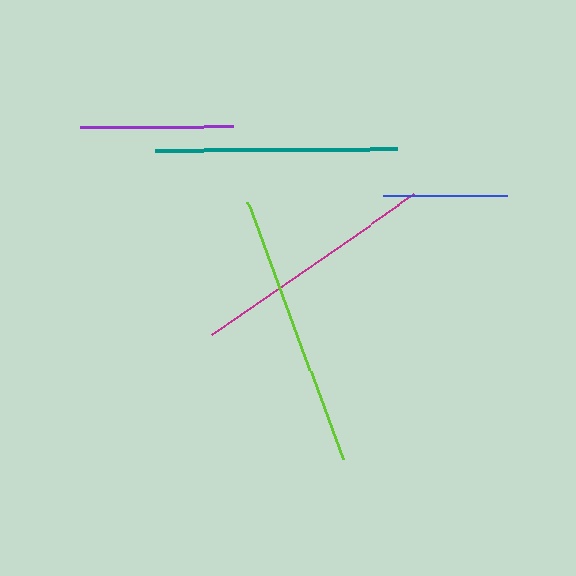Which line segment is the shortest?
The blue line is the shortest at approximately 125 pixels.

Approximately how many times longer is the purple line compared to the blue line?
The purple line is approximately 1.2 times the length of the blue line.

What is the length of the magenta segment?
The magenta segment is approximately 247 pixels long.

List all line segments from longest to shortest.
From longest to shortest: lime, magenta, teal, purple, blue.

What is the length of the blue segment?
The blue segment is approximately 125 pixels long.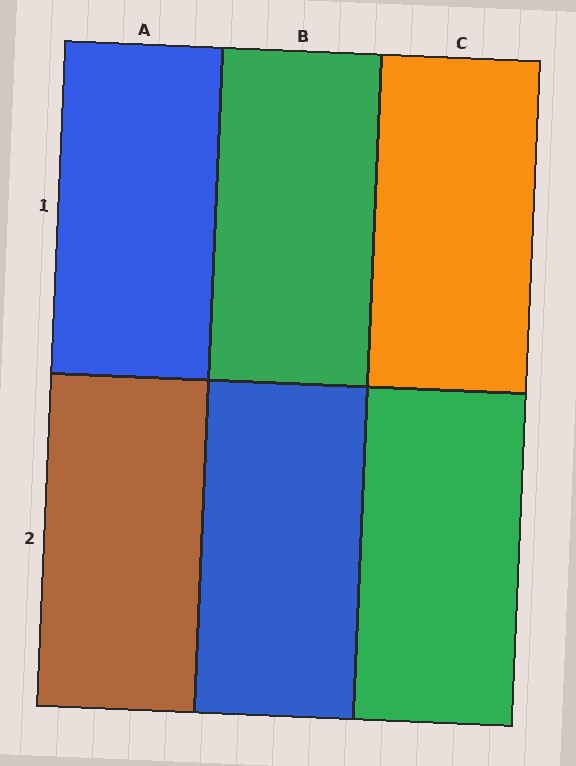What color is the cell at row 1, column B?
Green.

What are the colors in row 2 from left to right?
Brown, blue, green.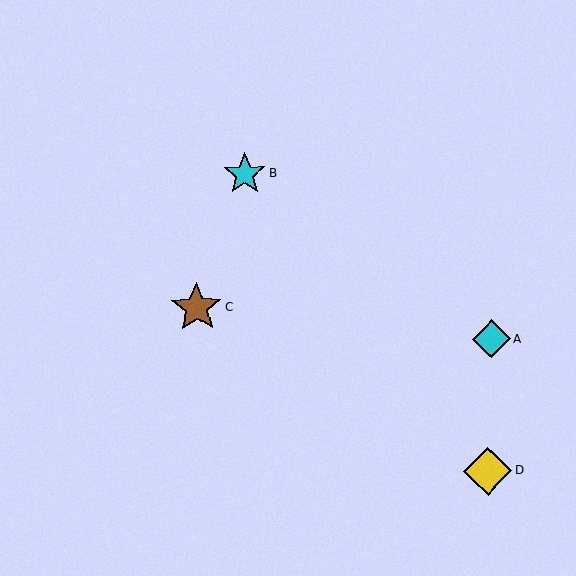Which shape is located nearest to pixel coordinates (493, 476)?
The yellow diamond (labeled D) at (488, 471) is nearest to that location.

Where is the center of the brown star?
The center of the brown star is at (197, 308).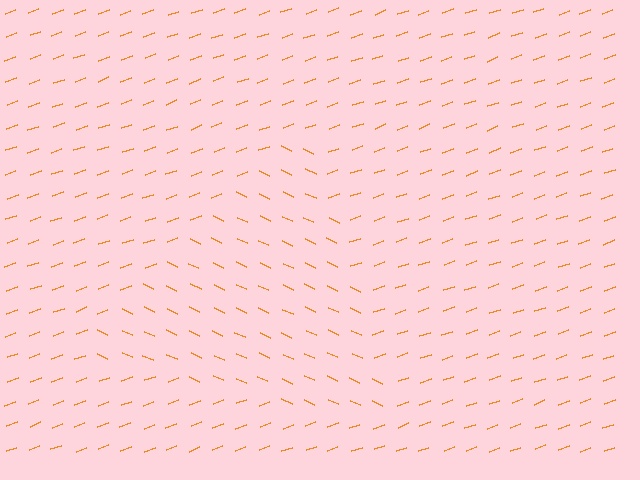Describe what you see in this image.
The image is filled with small orange line segments. A triangle region in the image has lines oriented differently from the surrounding lines, creating a visible texture boundary.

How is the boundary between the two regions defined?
The boundary is defined purely by a change in line orientation (approximately 45 degrees difference). All lines are the same color and thickness.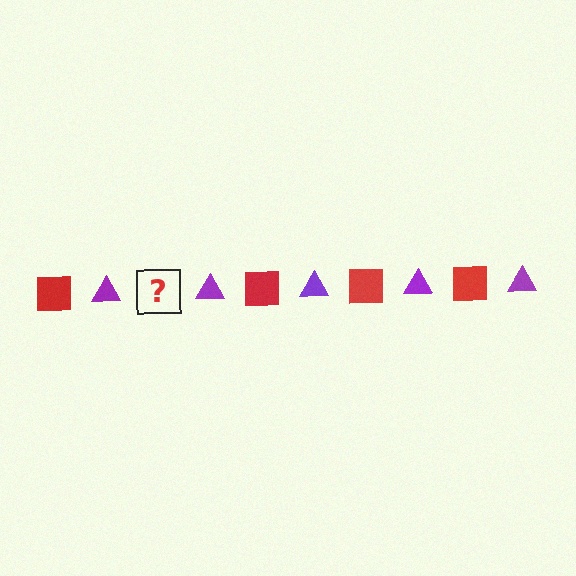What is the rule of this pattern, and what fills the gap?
The rule is that the pattern alternates between red square and purple triangle. The gap should be filled with a red square.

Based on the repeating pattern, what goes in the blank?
The blank should be a red square.